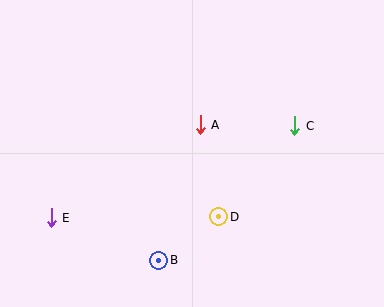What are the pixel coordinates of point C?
Point C is at (295, 126).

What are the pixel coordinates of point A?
Point A is at (200, 125).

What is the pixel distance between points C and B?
The distance between C and B is 192 pixels.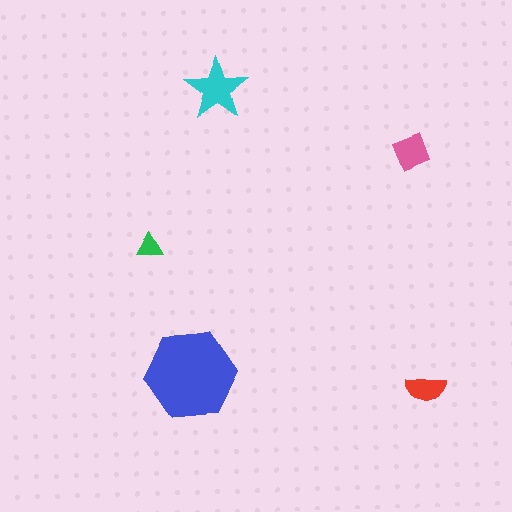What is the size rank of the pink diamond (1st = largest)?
3rd.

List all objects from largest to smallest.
The blue hexagon, the cyan star, the pink diamond, the red semicircle, the green triangle.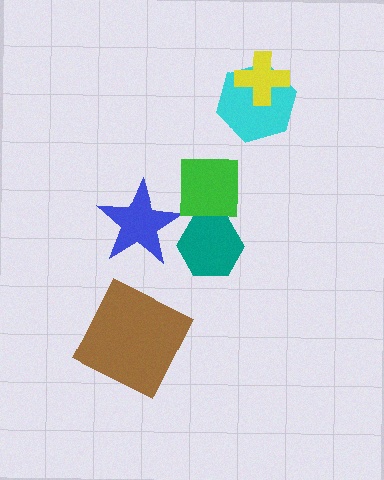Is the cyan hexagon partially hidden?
Yes, it is partially covered by another shape.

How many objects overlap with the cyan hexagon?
1 object overlaps with the cyan hexagon.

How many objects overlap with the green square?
0 objects overlap with the green square.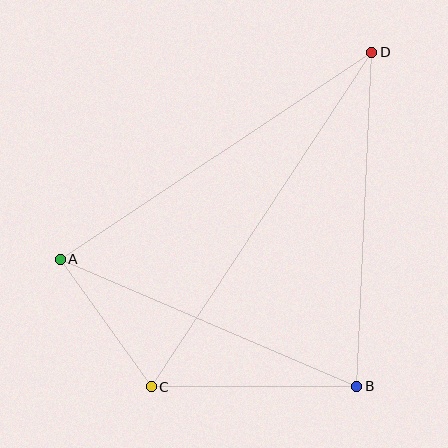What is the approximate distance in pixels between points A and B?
The distance between A and B is approximately 323 pixels.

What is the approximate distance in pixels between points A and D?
The distance between A and D is approximately 374 pixels.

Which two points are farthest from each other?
Points C and D are farthest from each other.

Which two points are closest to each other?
Points A and C are closest to each other.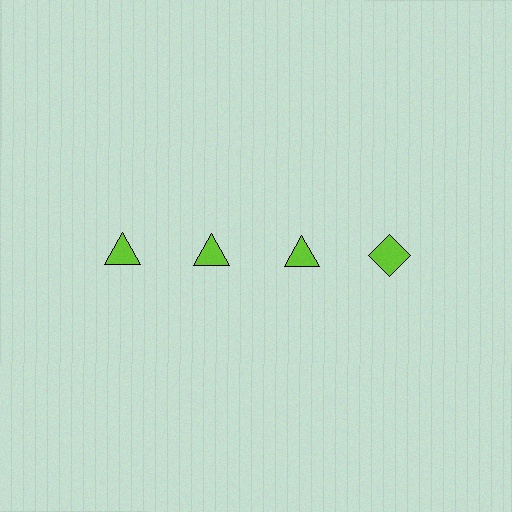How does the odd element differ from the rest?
It has a different shape: diamond instead of triangle.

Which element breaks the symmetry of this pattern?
The lime diamond in the top row, second from right column breaks the symmetry. All other shapes are lime triangles.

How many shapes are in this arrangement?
There are 4 shapes arranged in a grid pattern.